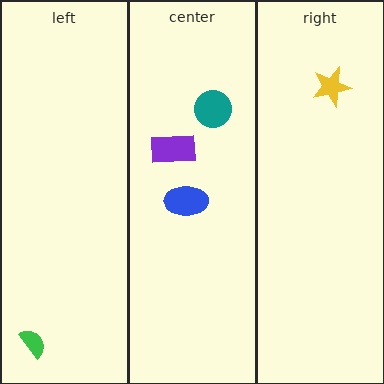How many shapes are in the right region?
1.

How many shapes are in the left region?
1.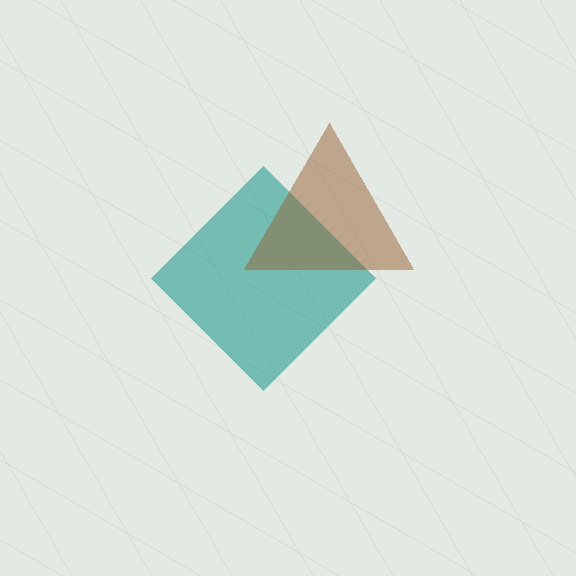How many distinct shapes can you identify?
There are 2 distinct shapes: a teal diamond, a brown triangle.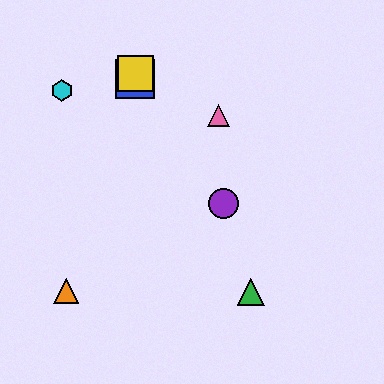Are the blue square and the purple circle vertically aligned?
No, the blue square is at x≈135 and the purple circle is at x≈223.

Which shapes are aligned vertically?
The red circle, the blue square, the yellow square are aligned vertically.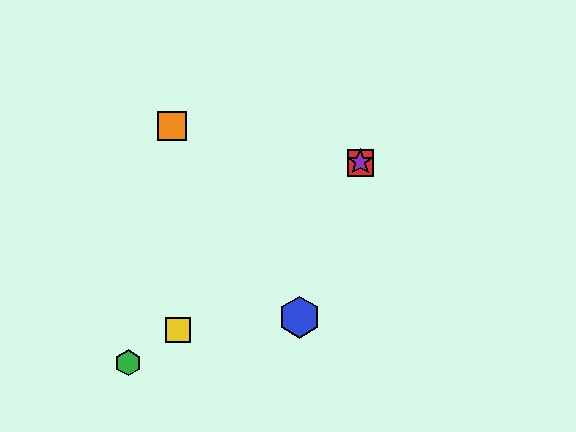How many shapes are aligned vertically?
2 shapes (the red square, the purple star) are aligned vertically.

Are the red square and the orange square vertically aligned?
No, the red square is at x≈360 and the orange square is at x≈172.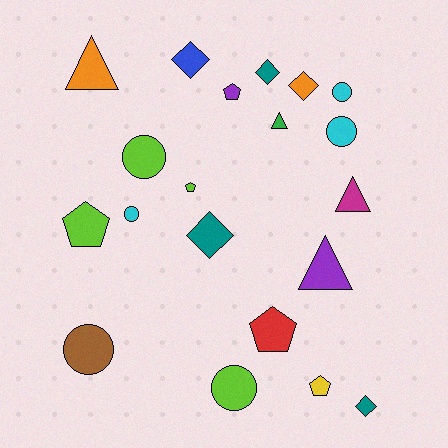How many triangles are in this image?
There are 4 triangles.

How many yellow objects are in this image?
There is 1 yellow object.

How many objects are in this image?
There are 20 objects.